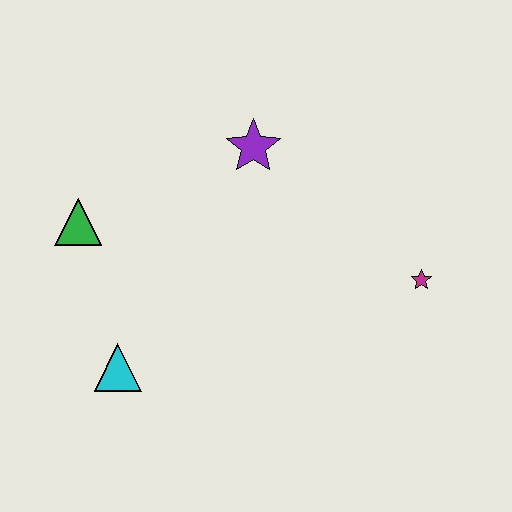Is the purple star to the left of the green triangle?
No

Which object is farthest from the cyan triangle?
The magenta star is farthest from the cyan triangle.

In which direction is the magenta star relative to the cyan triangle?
The magenta star is to the right of the cyan triangle.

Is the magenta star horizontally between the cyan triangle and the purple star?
No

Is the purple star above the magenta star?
Yes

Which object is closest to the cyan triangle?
The green triangle is closest to the cyan triangle.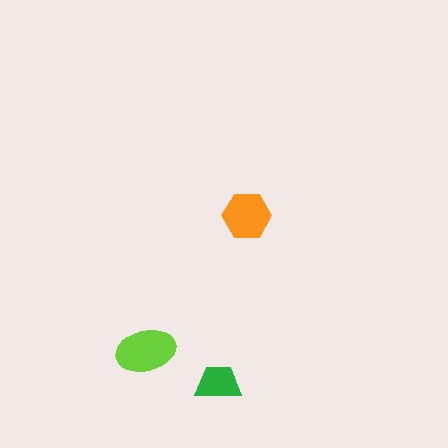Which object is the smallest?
The green trapezoid.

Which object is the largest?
The lime ellipse.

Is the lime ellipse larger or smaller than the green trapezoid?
Larger.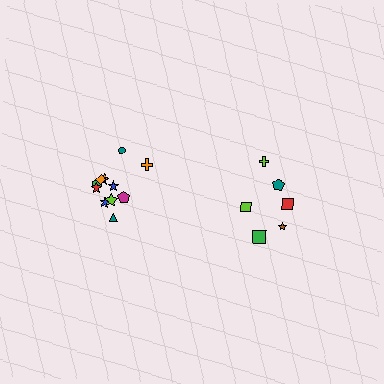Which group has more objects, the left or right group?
The left group.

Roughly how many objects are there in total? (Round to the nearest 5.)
Roughly 20 objects in total.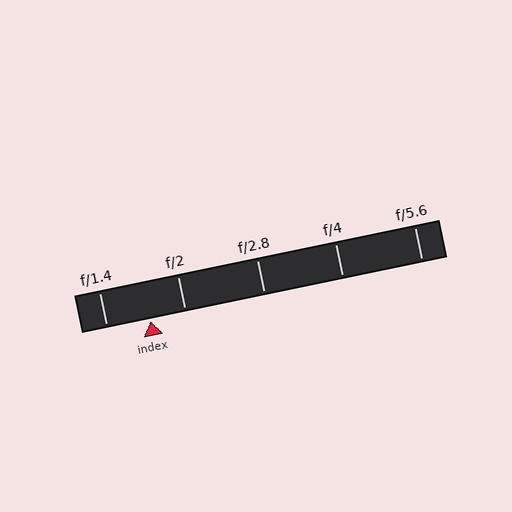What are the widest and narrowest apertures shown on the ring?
The widest aperture shown is f/1.4 and the narrowest is f/5.6.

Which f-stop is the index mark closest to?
The index mark is closest to f/2.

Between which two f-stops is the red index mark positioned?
The index mark is between f/1.4 and f/2.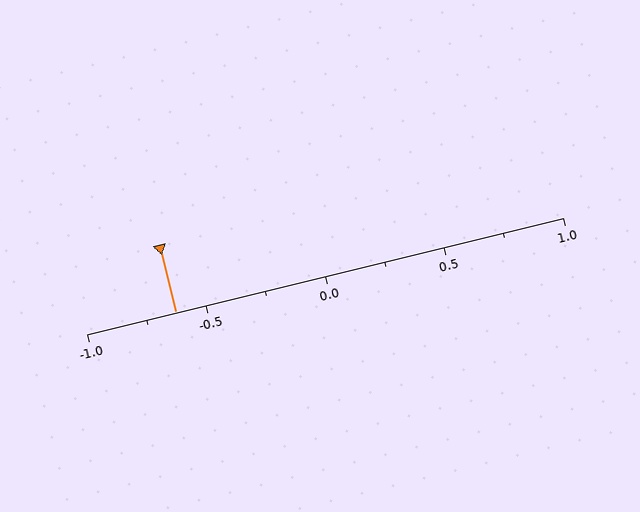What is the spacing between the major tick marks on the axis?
The major ticks are spaced 0.5 apart.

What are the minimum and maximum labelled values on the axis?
The axis runs from -1.0 to 1.0.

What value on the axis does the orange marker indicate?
The marker indicates approximately -0.62.